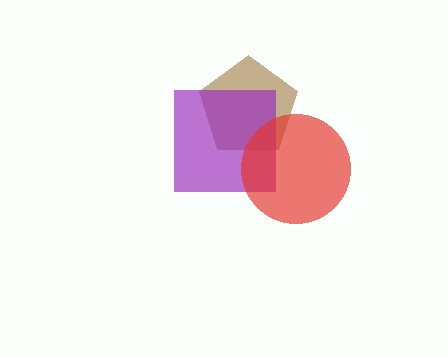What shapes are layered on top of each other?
The layered shapes are: a brown pentagon, a purple square, a red circle.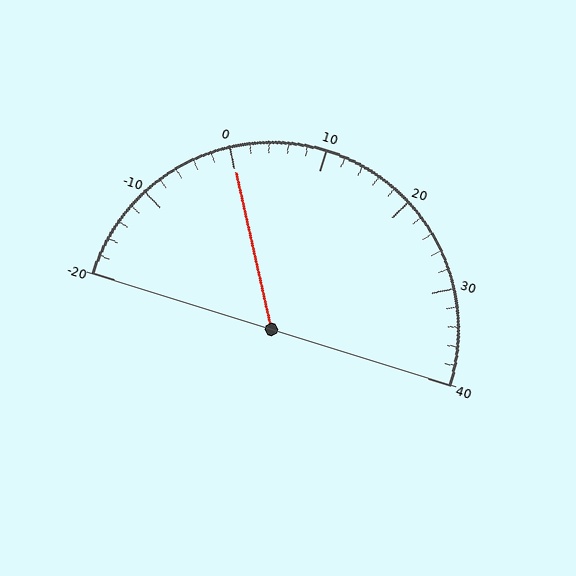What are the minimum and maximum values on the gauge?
The gauge ranges from -20 to 40.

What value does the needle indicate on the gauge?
The needle indicates approximately 0.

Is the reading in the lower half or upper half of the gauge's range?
The reading is in the lower half of the range (-20 to 40).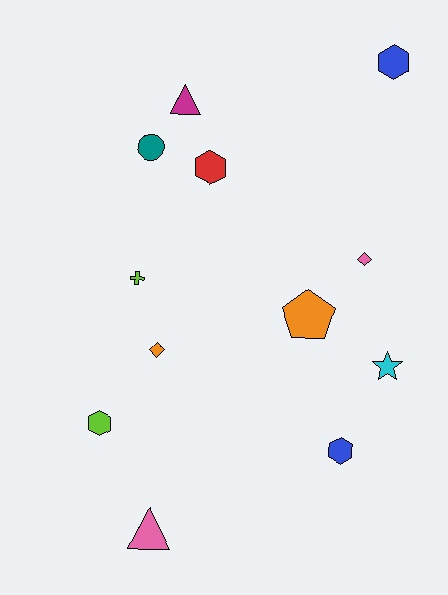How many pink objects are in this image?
There are 2 pink objects.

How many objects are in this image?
There are 12 objects.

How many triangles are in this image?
There are 2 triangles.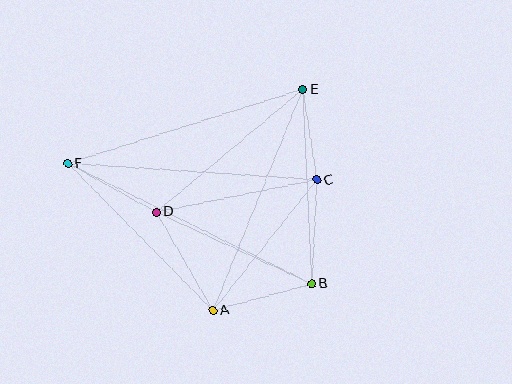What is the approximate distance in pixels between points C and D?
The distance between C and D is approximately 164 pixels.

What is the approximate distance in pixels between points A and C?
The distance between A and C is approximately 167 pixels.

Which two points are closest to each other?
Points C and E are closest to each other.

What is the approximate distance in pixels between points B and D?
The distance between B and D is approximately 171 pixels.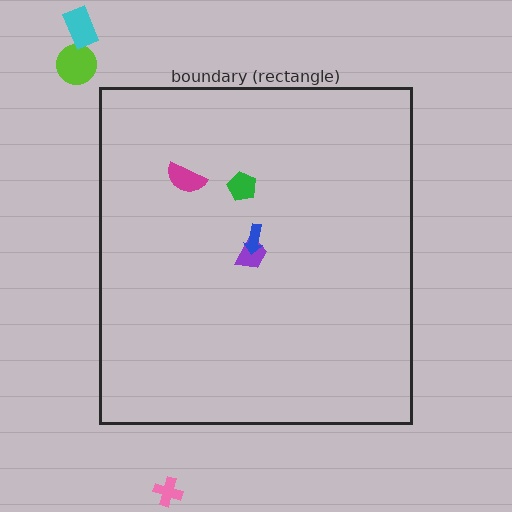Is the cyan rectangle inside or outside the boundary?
Outside.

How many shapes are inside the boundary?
4 inside, 3 outside.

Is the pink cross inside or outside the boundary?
Outside.